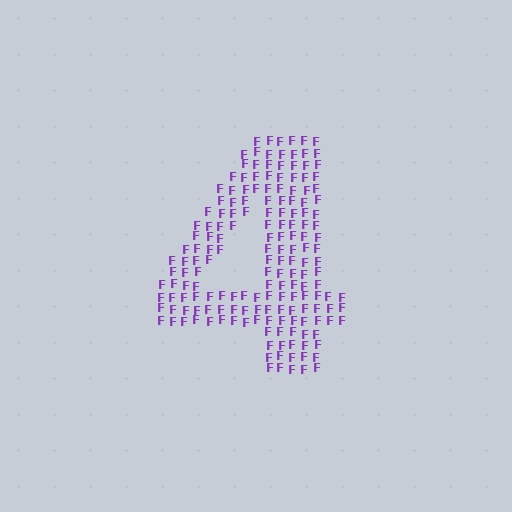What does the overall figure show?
The overall figure shows the digit 4.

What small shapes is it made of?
It is made of small letter F's.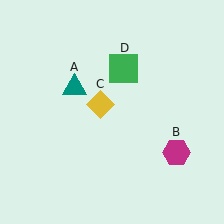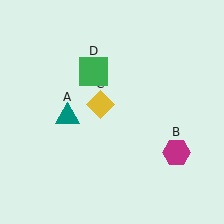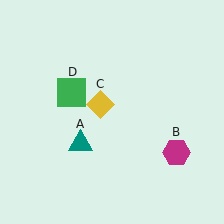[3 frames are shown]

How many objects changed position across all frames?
2 objects changed position: teal triangle (object A), green square (object D).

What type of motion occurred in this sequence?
The teal triangle (object A), green square (object D) rotated counterclockwise around the center of the scene.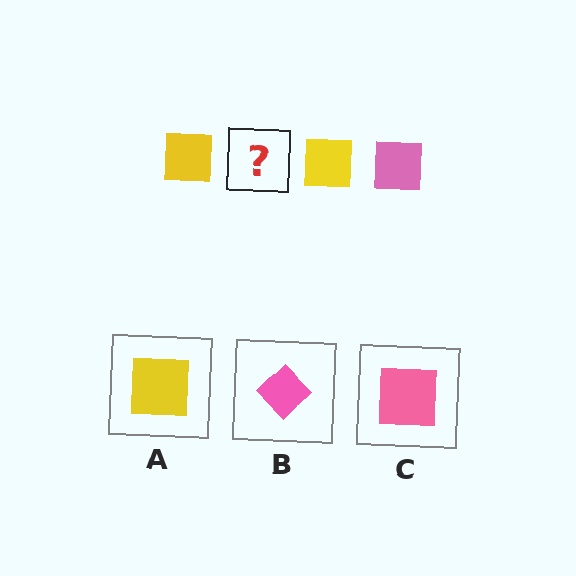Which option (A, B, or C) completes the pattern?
C.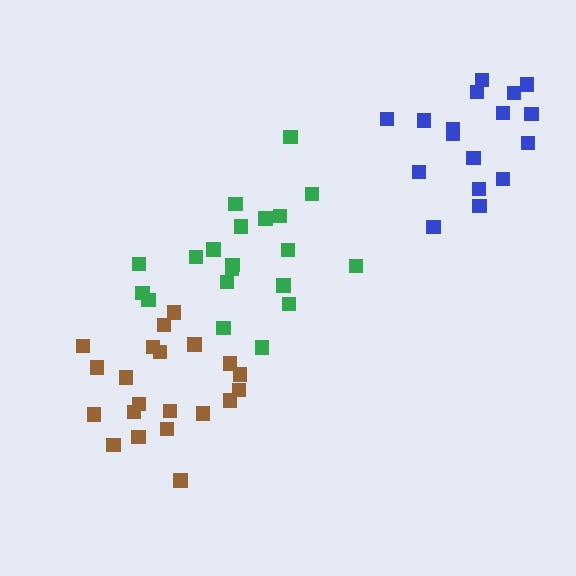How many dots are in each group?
Group 1: 20 dots, Group 2: 17 dots, Group 3: 21 dots (58 total).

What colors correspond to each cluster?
The clusters are colored: green, blue, brown.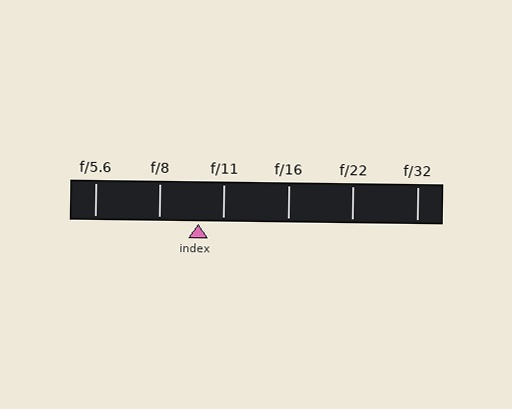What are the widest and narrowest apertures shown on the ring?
The widest aperture shown is f/5.6 and the narrowest is f/32.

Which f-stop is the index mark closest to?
The index mark is closest to f/11.